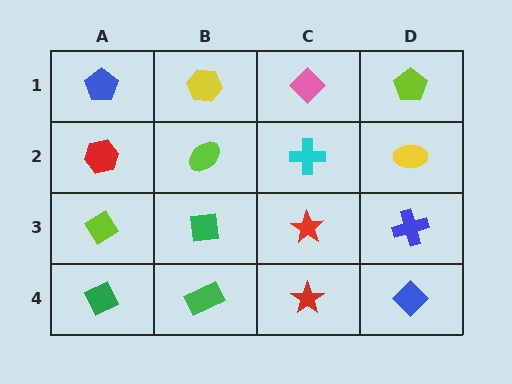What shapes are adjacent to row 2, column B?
A yellow hexagon (row 1, column B), a green square (row 3, column B), a red hexagon (row 2, column A), a cyan cross (row 2, column C).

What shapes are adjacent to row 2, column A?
A blue pentagon (row 1, column A), a lime diamond (row 3, column A), a lime ellipse (row 2, column B).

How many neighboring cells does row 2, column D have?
3.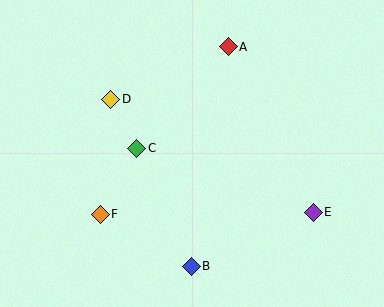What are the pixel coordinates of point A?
Point A is at (228, 47).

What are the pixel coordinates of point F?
Point F is at (100, 214).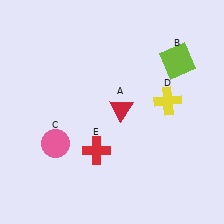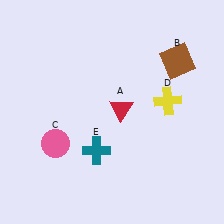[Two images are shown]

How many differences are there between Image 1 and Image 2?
There are 2 differences between the two images.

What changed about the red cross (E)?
In Image 1, E is red. In Image 2, it changed to teal.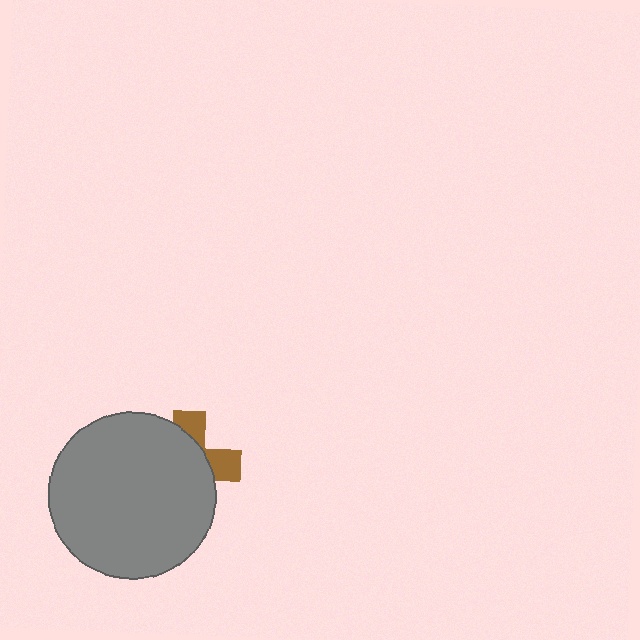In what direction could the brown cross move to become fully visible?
The brown cross could move right. That would shift it out from behind the gray circle entirely.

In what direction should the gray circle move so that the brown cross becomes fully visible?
The gray circle should move left. That is the shortest direction to clear the overlap and leave the brown cross fully visible.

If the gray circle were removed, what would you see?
You would see the complete brown cross.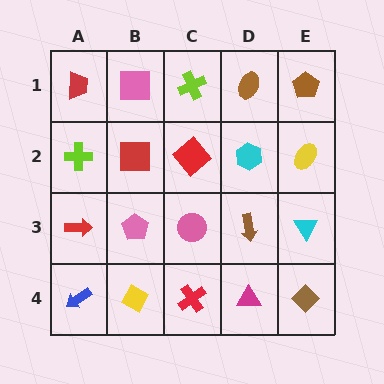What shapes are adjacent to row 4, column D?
A brown arrow (row 3, column D), a red cross (row 4, column C), a brown diamond (row 4, column E).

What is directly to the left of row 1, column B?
A red trapezoid.